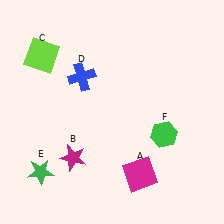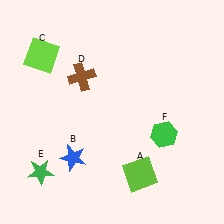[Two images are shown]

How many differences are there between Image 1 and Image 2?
There are 3 differences between the two images.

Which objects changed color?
A changed from magenta to lime. B changed from magenta to blue. D changed from blue to brown.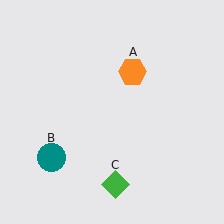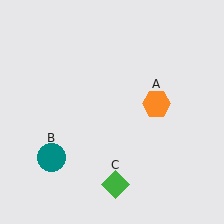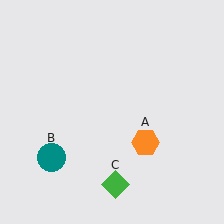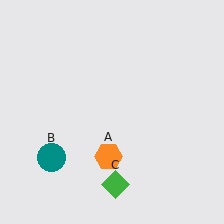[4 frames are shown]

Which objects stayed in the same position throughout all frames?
Teal circle (object B) and green diamond (object C) remained stationary.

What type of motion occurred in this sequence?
The orange hexagon (object A) rotated clockwise around the center of the scene.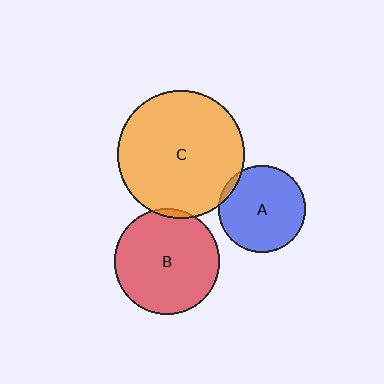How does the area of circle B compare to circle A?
Approximately 1.5 times.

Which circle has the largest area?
Circle C (orange).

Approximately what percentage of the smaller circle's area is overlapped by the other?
Approximately 5%.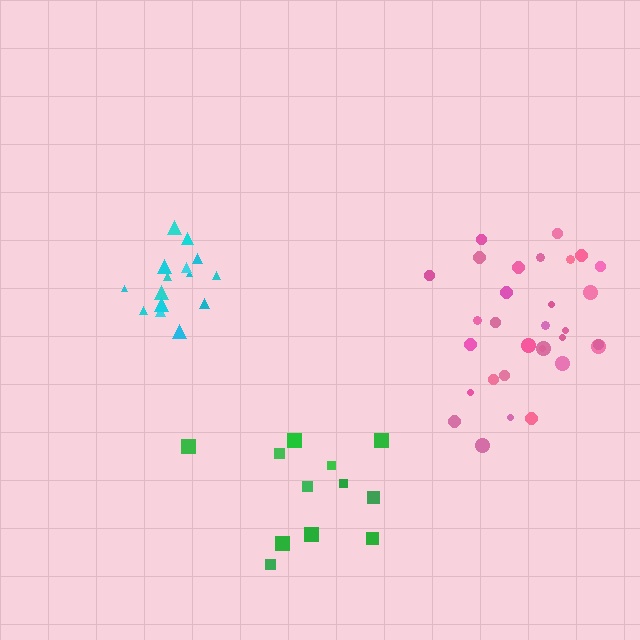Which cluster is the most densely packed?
Cyan.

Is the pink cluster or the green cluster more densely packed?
Pink.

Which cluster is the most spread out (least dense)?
Green.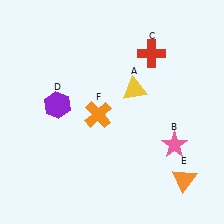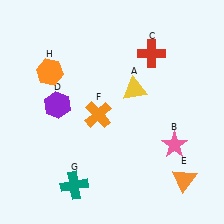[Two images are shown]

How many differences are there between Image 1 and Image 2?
There are 2 differences between the two images.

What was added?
A teal cross (G), an orange hexagon (H) were added in Image 2.